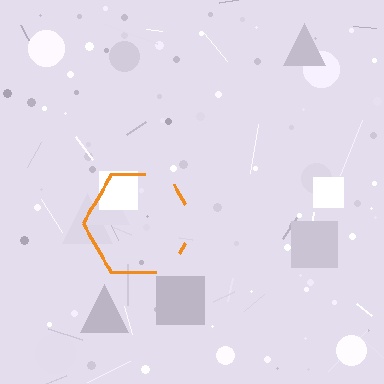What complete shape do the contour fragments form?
The contour fragments form a hexagon.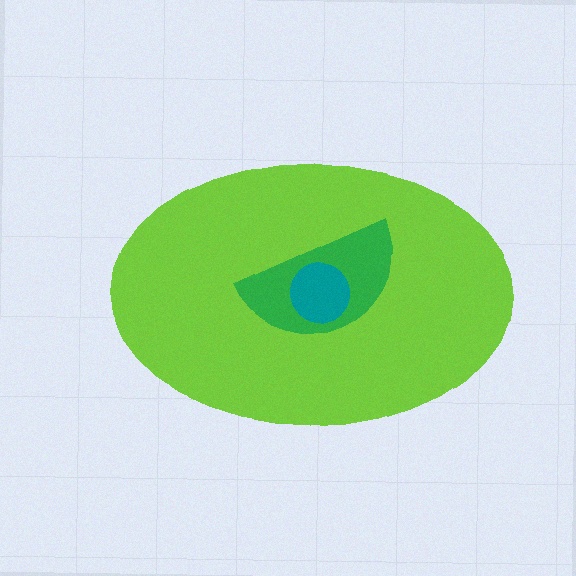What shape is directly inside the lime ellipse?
The green semicircle.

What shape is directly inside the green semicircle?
The teal circle.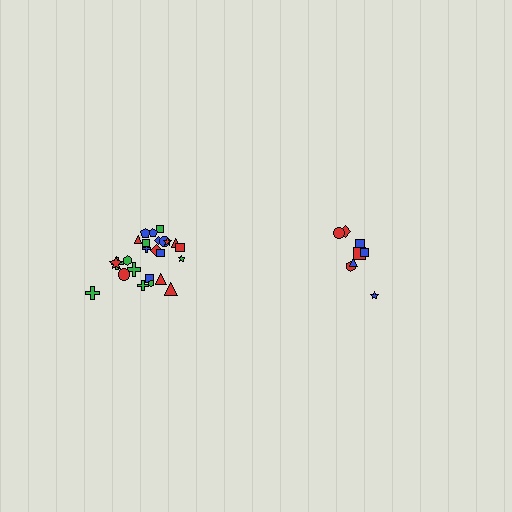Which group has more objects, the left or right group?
The left group.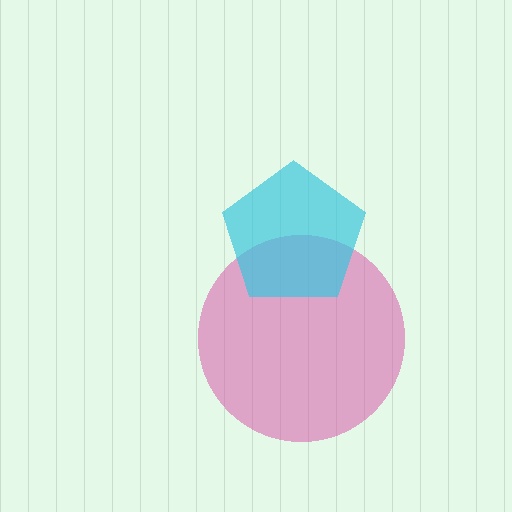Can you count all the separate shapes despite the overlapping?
Yes, there are 2 separate shapes.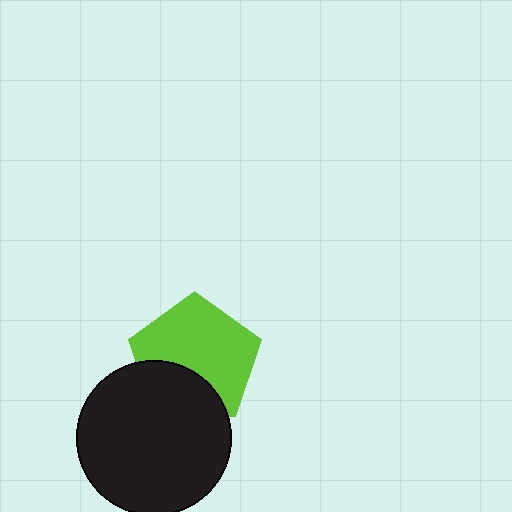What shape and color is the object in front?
The object in front is a black circle.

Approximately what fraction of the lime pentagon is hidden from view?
Roughly 32% of the lime pentagon is hidden behind the black circle.